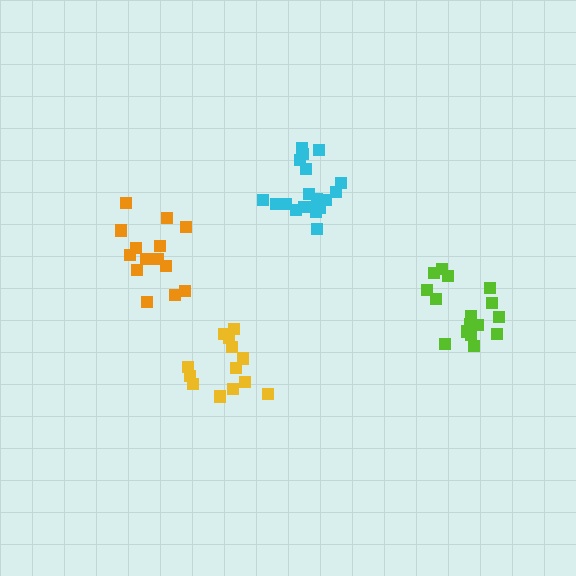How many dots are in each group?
Group 1: 13 dots, Group 2: 14 dots, Group 3: 19 dots, Group 4: 17 dots (63 total).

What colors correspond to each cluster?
The clusters are colored: yellow, orange, cyan, lime.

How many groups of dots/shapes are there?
There are 4 groups.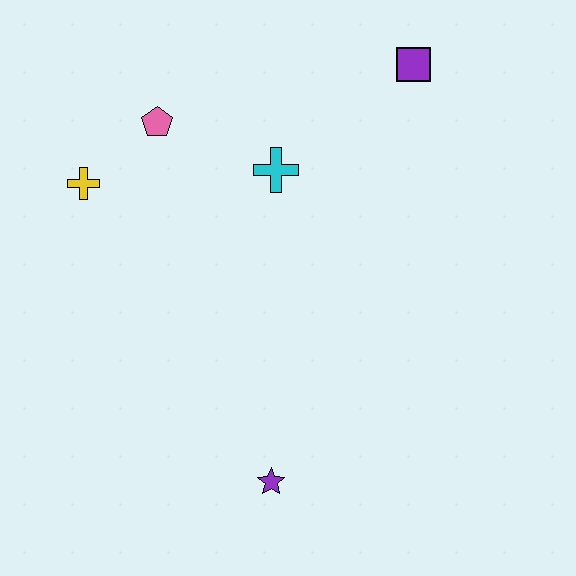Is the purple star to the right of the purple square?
No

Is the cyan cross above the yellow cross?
Yes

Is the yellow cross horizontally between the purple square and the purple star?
No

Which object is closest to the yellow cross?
The pink pentagon is closest to the yellow cross.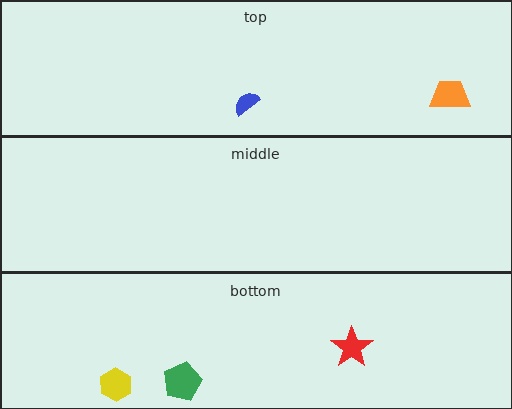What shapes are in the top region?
The blue semicircle, the orange trapezoid.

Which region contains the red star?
The bottom region.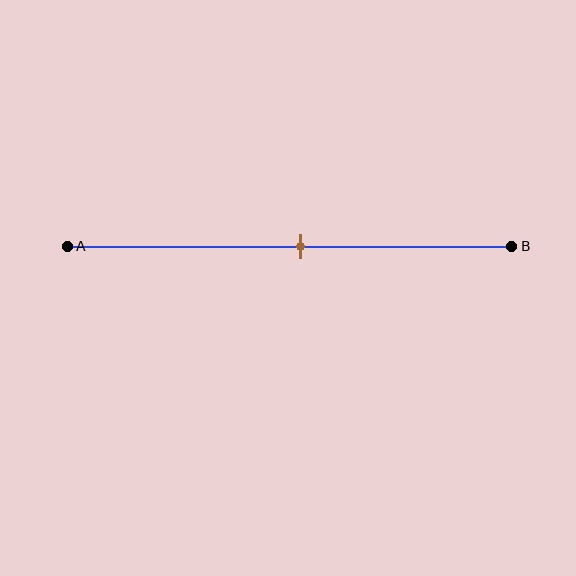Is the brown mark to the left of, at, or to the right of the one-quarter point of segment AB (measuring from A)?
The brown mark is to the right of the one-quarter point of segment AB.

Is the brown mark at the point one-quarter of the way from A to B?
No, the mark is at about 55% from A, not at the 25% one-quarter point.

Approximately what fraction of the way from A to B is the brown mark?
The brown mark is approximately 55% of the way from A to B.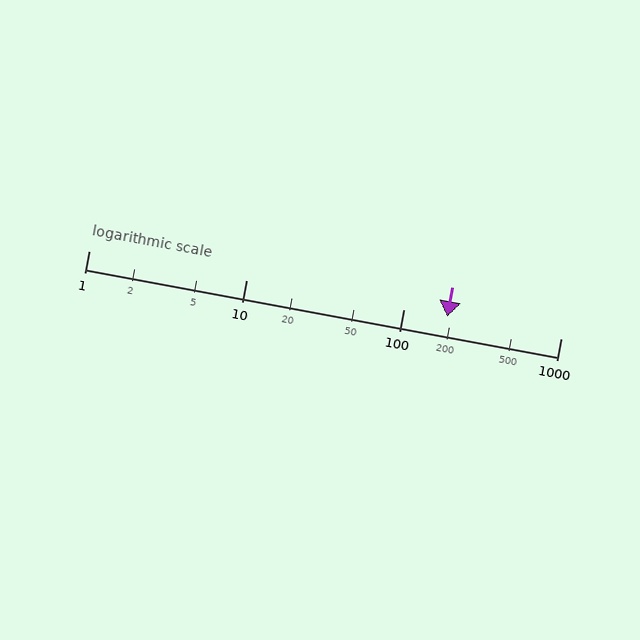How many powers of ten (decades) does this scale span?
The scale spans 3 decades, from 1 to 1000.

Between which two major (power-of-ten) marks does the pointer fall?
The pointer is between 100 and 1000.